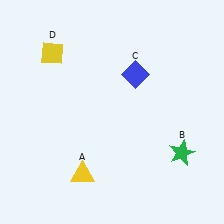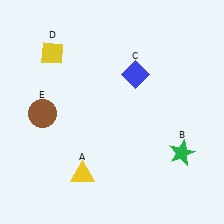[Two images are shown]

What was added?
A brown circle (E) was added in Image 2.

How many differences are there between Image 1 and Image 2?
There is 1 difference between the two images.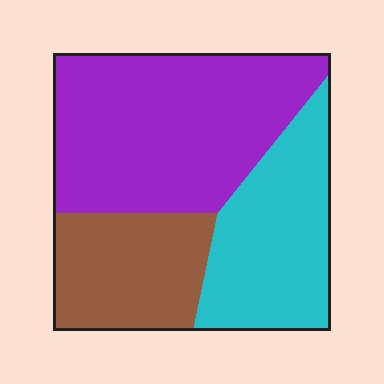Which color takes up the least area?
Brown, at roughly 25%.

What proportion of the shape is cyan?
Cyan takes up about one third (1/3) of the shape.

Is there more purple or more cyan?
Purple.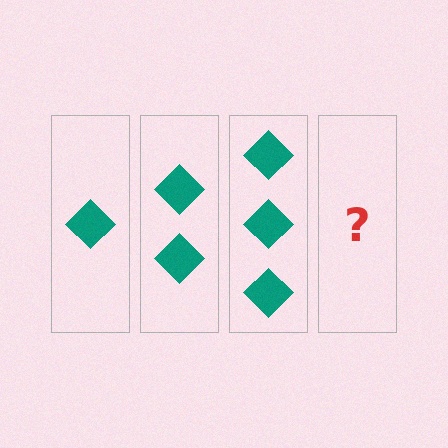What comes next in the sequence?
The next element should be 4 diamonds.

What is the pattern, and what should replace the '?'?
The pattern is that each step adds one more diamond. The '?' should be 4 diamonds.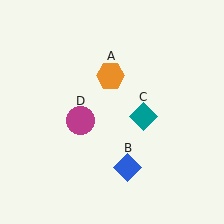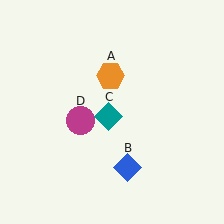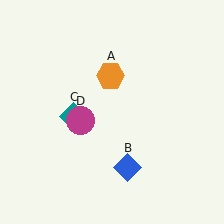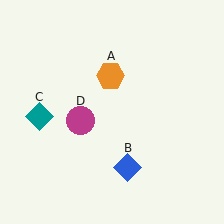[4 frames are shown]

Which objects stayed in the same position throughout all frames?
Orange hexagon (object A) and blue diamond (object B) and magenta circle (object D) remained stationary.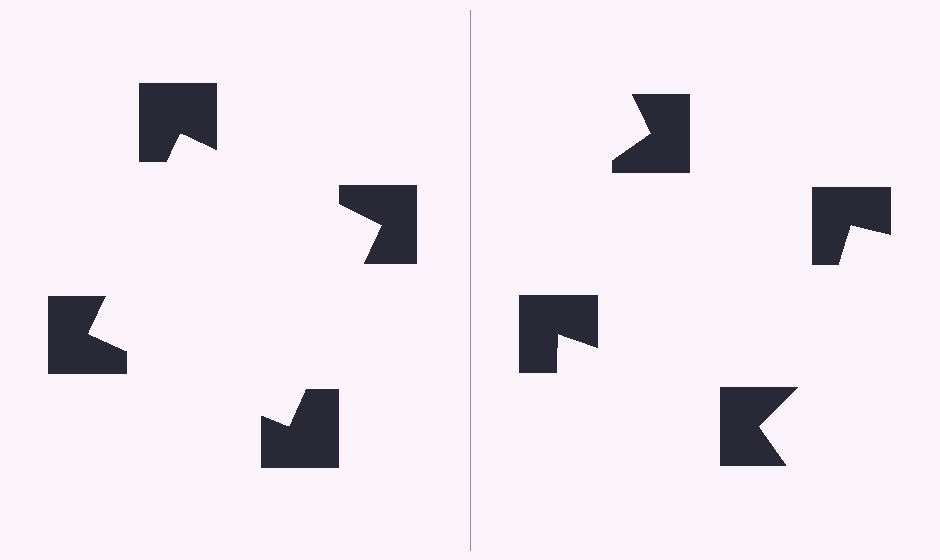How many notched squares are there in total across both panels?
8 — 4 on each side.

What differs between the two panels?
The notched squares are positioned identically on both sides; only the wedge orientations differ. On the left they align to a square; on the right they are misaligned.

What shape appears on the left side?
An illusory square.